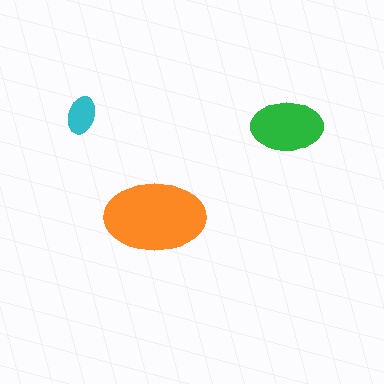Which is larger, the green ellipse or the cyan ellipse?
The green one.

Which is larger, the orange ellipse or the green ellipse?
The orange one.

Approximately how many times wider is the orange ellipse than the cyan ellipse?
About 2.5 times wider.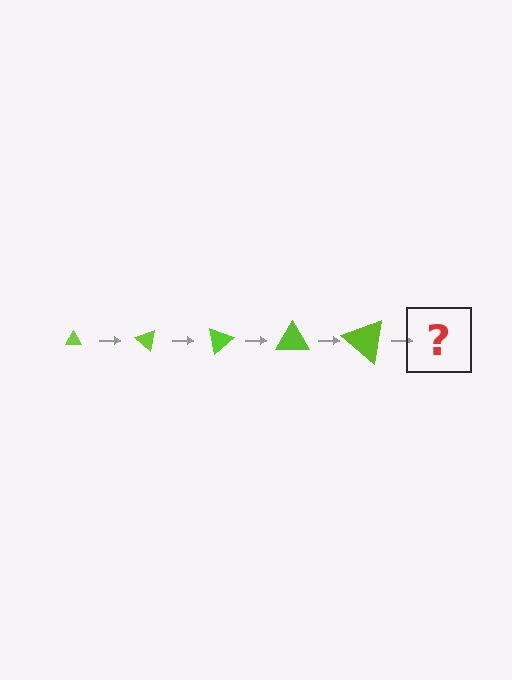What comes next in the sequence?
The next element should be a triangle, larger than the previous one and rotated 200 degrees from the start.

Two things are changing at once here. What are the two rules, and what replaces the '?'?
The two rules are that the triangle grows larger each step and it rotates 40 degrees each step. The '?' should be a triangle, larger than the previous one and rotated 200 degrees from the start.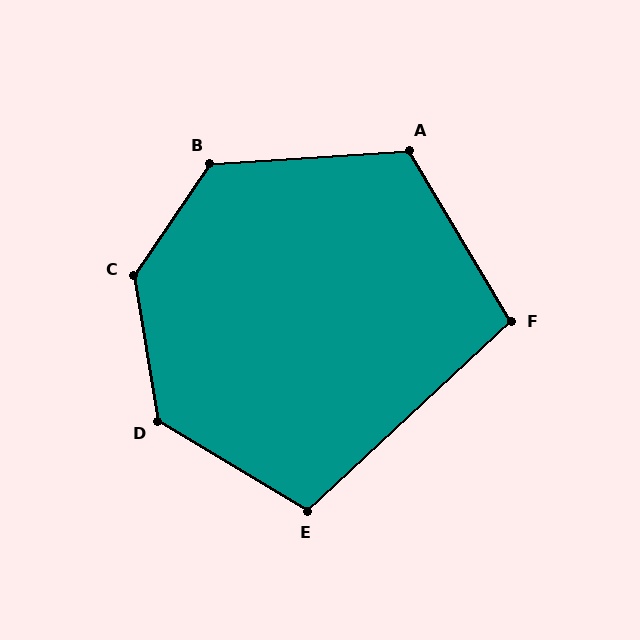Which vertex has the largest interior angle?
C, at approximately 137 degrees.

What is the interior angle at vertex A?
Approximately 117 degrees (obtuse).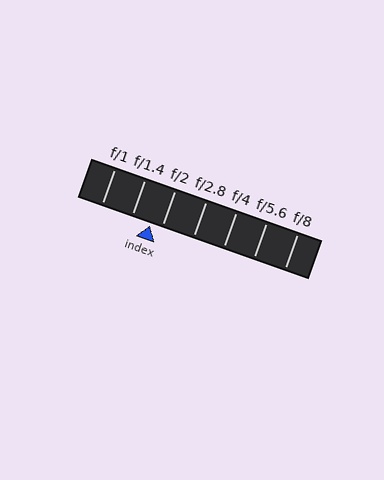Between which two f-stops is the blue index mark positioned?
The index mark is between f/1.4 and f/2.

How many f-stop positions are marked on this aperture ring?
There are 7 f-stop positions marked.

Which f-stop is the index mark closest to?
The index mark is closest to f/2.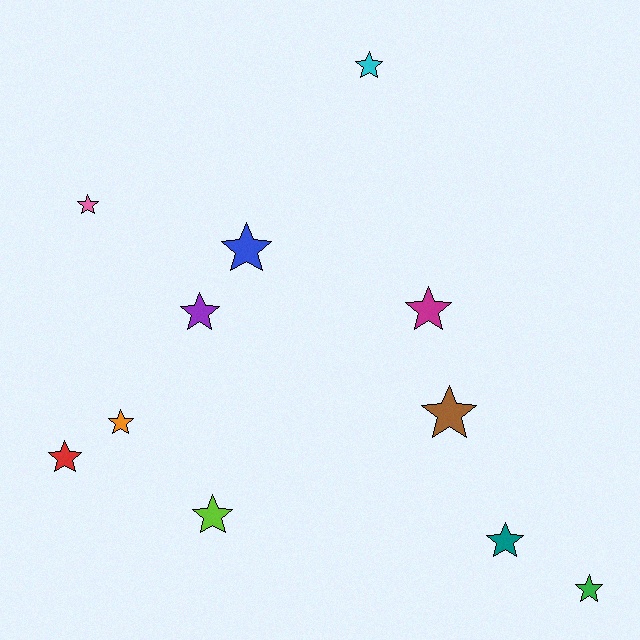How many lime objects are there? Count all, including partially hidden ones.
There is 1 lime object.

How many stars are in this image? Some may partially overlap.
There are 11 stars.